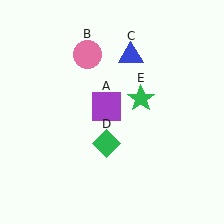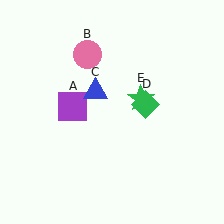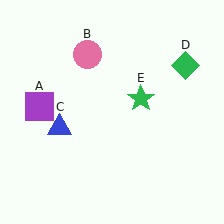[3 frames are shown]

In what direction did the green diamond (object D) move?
The green diamond (object D) moved up and to the right.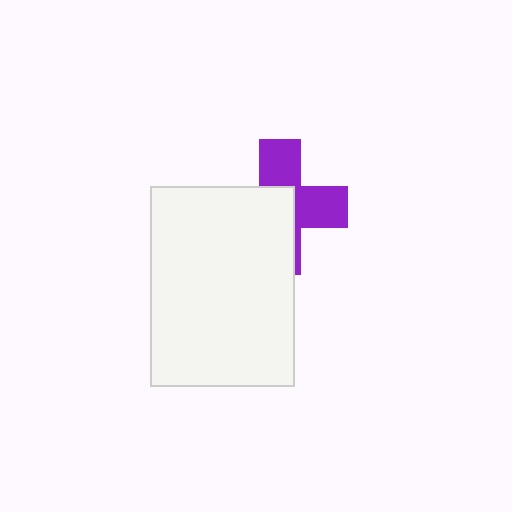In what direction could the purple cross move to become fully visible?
The purple cross could move toward the upper-right. That would shift it out from behind the white rectangle entirely.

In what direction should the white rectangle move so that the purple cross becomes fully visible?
The white rectangle should move toward the lower-left. That is the shortest direction to clear the overlap and leave the purple cross fully visible.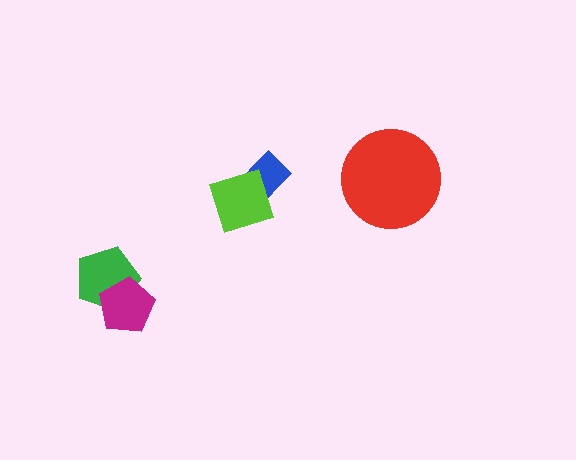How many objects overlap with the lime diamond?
1 object overlaps with the lime diamond.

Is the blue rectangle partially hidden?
Yes, it is partially covered by another shape.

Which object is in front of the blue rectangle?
The lime diamond is in front of the blue rectangle.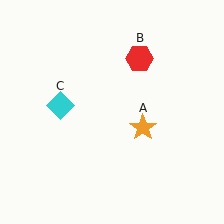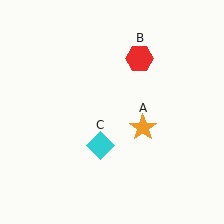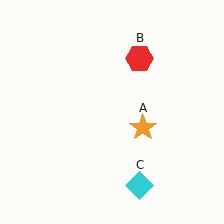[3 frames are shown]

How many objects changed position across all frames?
1 object changed position: cyan diamond (object C).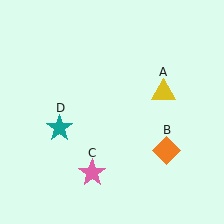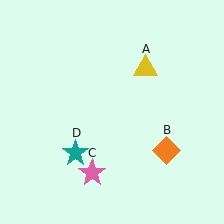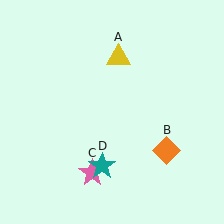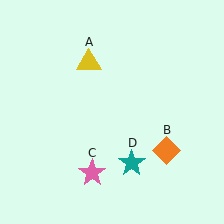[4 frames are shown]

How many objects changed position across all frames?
2 objects changed position: yellow triangle (object A), teal star (object D).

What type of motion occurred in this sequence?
The yellow triangle (object A), teal star (object D) rotated counterclockwise around the center of the scene.